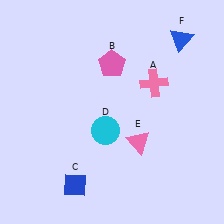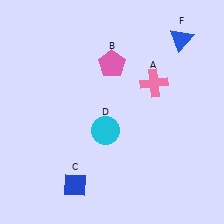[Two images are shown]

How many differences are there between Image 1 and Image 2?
There is 1 difference between the two images.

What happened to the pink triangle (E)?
The pink triangle (E) was removed in Image 2. It was in the bottom-right area of Image 1.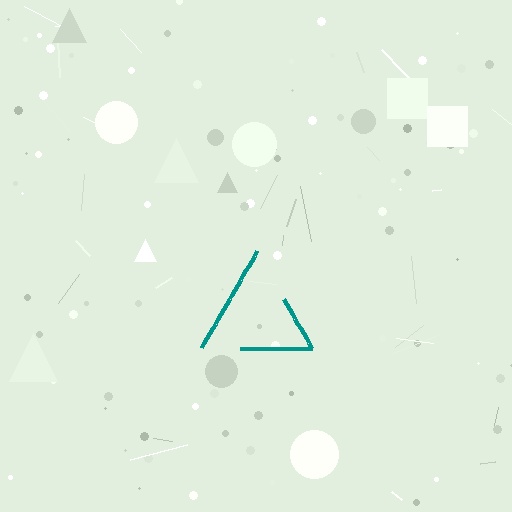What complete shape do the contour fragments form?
The contour fragments form a triangle.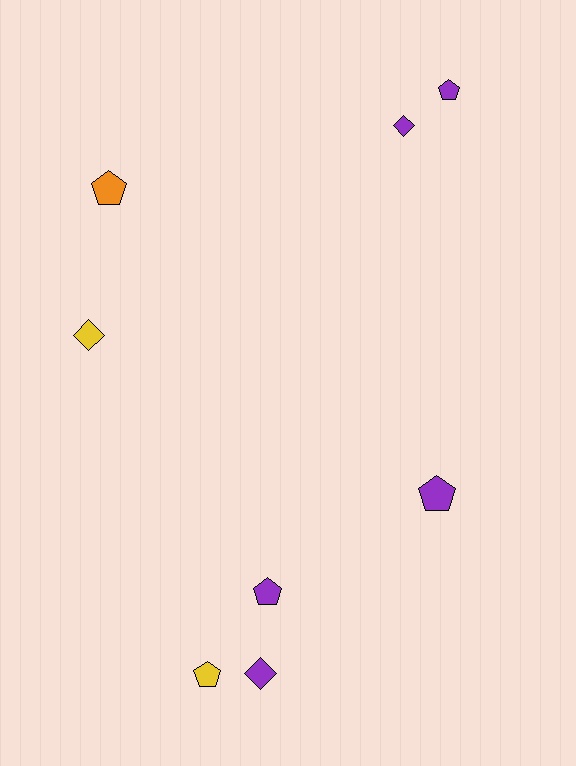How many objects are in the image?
There are 8 objects.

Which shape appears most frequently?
Pentagon, with 5 objects.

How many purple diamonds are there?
There are 2 purple diamonds.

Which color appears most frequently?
Purple, with 5 objects.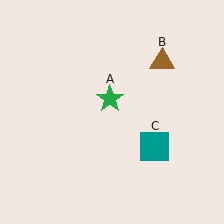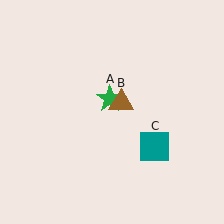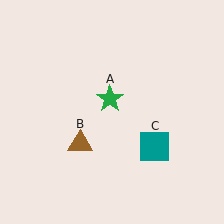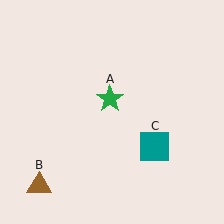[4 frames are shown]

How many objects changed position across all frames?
1 object changed position: brown triangle (object B).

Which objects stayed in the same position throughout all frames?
Green star (object A) and teal square (object C) remained stationary.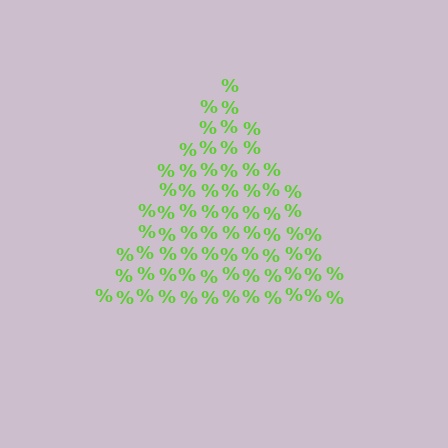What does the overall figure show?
The overall figure shows a triangle.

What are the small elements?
The small elements are percent signs.